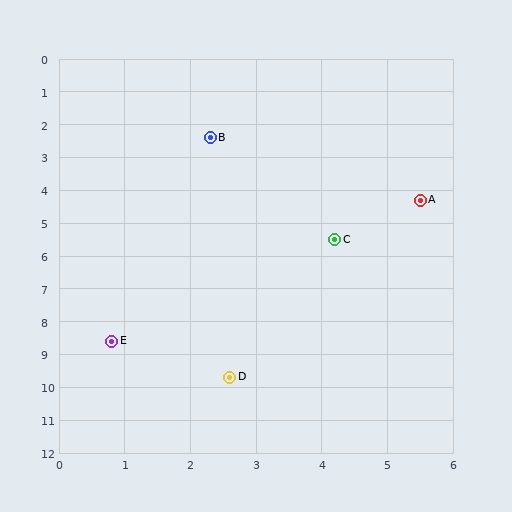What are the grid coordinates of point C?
Point C is at approximately (4.2, 5.5).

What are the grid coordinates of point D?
Point D is at approximately (2.6, 9.7).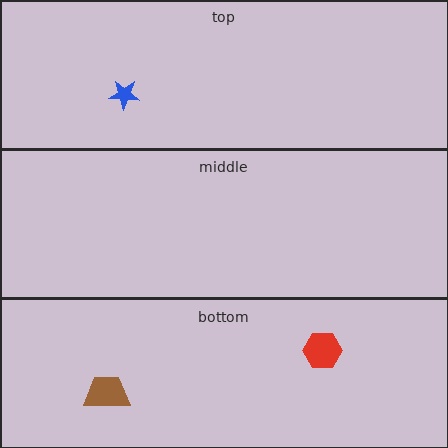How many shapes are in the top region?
1.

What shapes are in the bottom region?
The red hexagon, the brown trapezoid.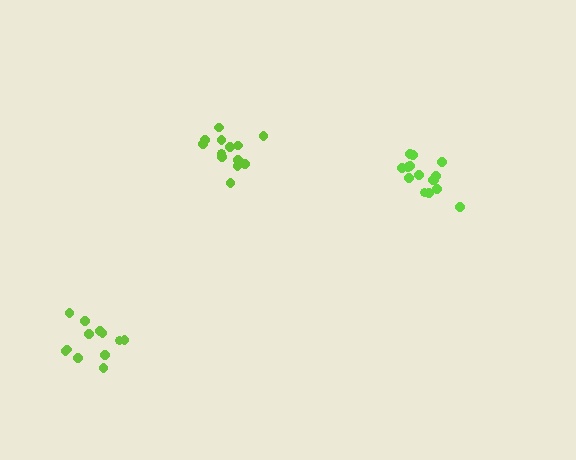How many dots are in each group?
Group 1: 12 dots, Group 2: 15 dots, Group 3: 13 dots (40 total).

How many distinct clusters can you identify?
There are 3 distinct clusters.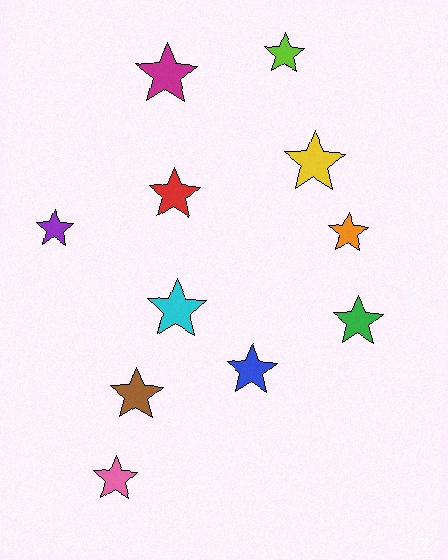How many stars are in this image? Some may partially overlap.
There are 11 stars.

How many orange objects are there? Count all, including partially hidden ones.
There is 1 orange object.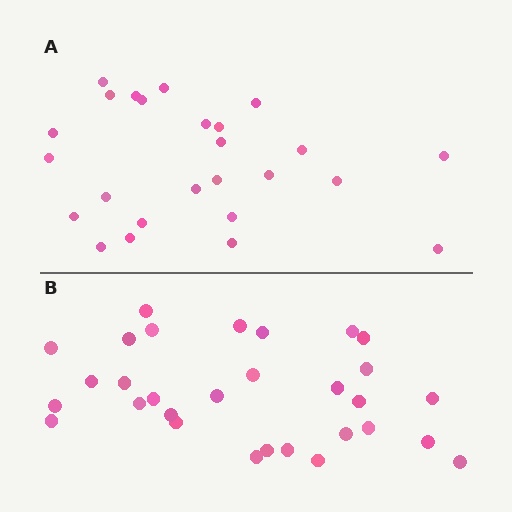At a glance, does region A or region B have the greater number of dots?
Region B (the bottom region) has more dots.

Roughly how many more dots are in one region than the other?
Region B has about 5 more dots than region A.